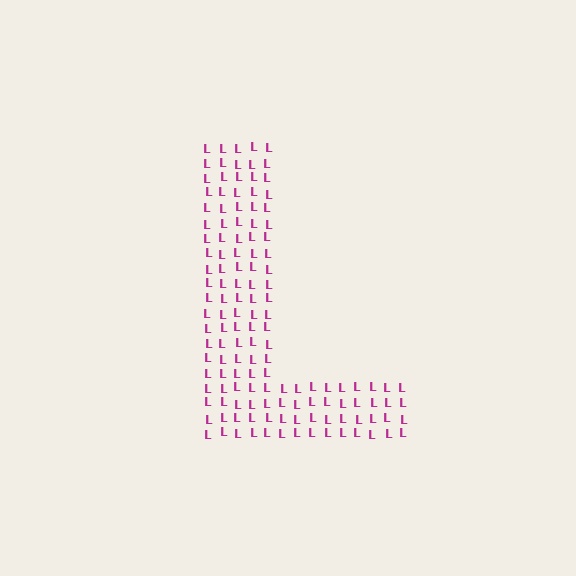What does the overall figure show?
The overall figure shows the letter L.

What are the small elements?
The small elements are letter L's.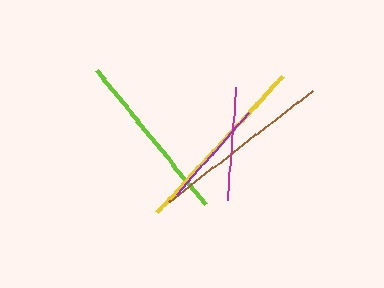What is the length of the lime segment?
The lime segment is approximately 173 pixels long.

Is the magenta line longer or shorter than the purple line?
The magenta line is longer than the purple line.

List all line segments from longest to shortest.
From longest to shortest: yellow, brown, lime, magenta, purple.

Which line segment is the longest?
The yellow line is the longest at approximately 185 pixels.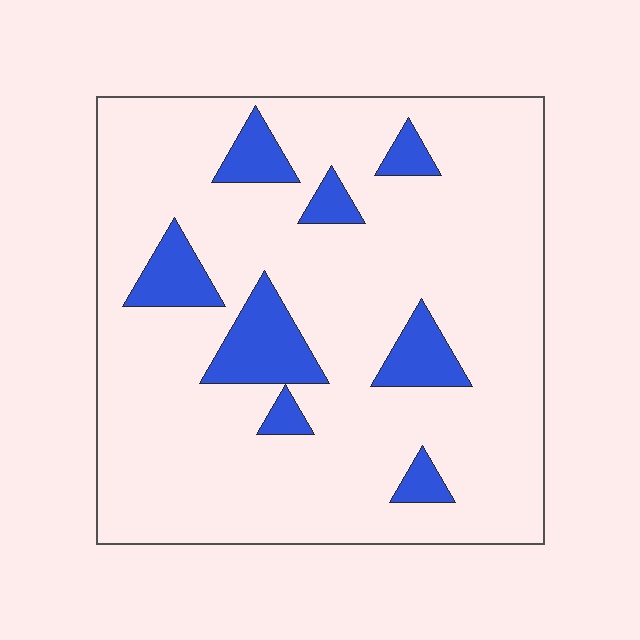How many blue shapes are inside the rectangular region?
8.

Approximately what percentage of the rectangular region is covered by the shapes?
Approximately 15%.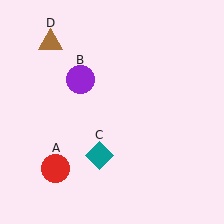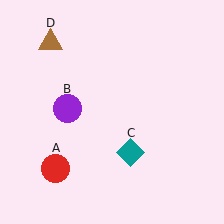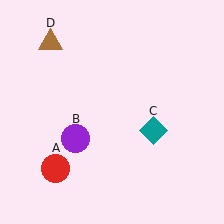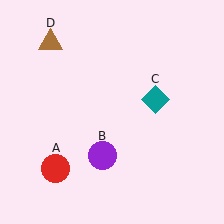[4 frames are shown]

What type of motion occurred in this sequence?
The purple circle (object B), teal diamond (object C) rotated counterclockwise around the center of the scene.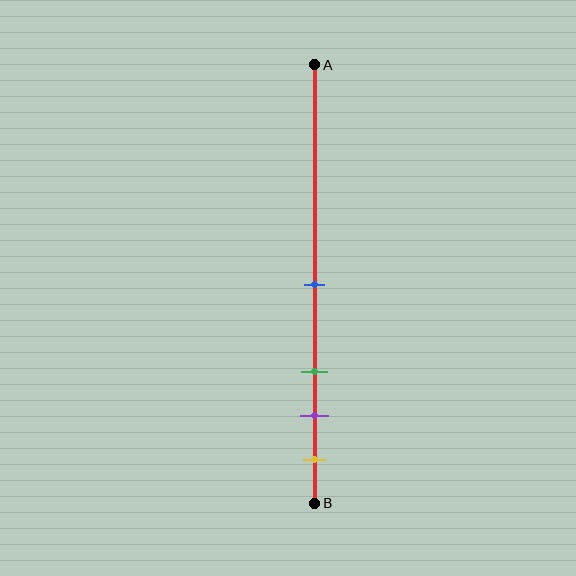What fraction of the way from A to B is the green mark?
The green mark is approximately 70% (0.7) of the way from A to B.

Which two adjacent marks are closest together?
The purple and yellow marks are the closest adjacent pair.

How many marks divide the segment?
There are 4 marks dividing the segment.